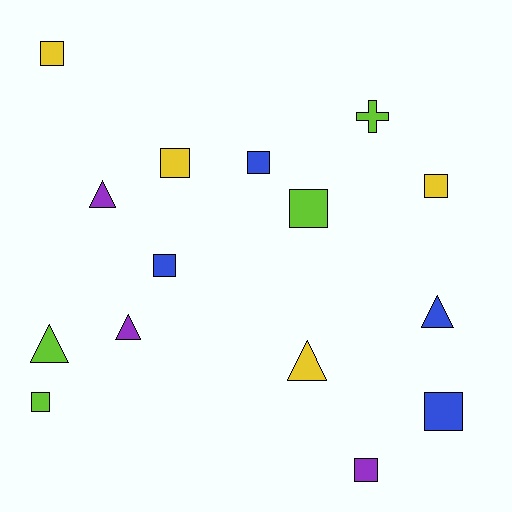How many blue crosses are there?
There are no blue crosses.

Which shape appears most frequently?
Square, with 9 objects.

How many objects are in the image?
There are 15 objects.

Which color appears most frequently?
Lime, with 4 objects.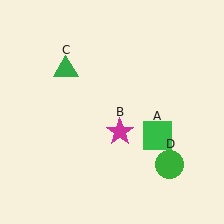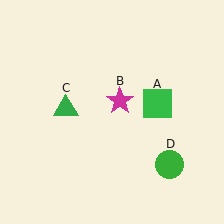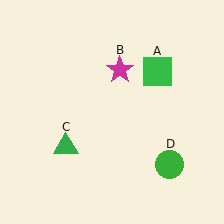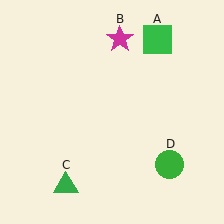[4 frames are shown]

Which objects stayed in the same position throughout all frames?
Green circle (object D) remained stationary.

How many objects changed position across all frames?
3 objects changed position: green square (object A), magenta star (object B), green triangle (object C).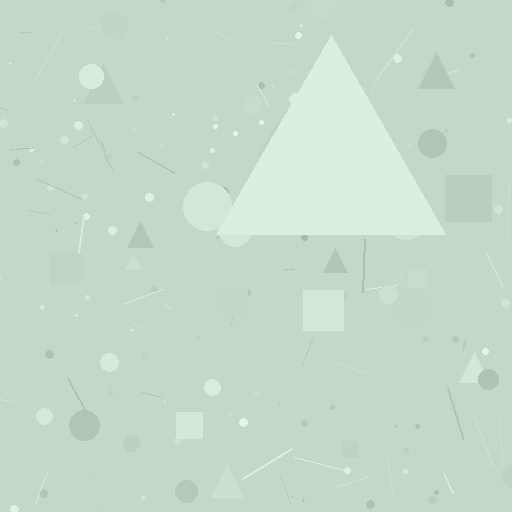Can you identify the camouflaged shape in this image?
The camouflaged shape is a triangle.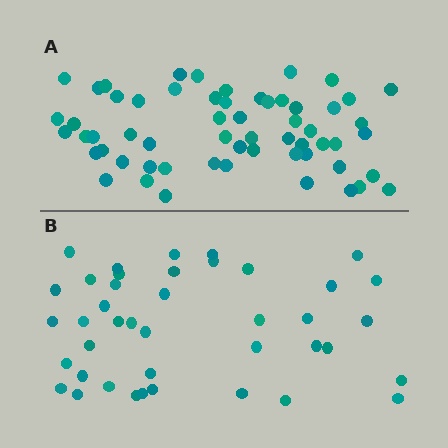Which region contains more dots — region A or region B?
Region A (the top region) has more dots.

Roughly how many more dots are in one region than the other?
Region A has approximately 20 more dots than region B.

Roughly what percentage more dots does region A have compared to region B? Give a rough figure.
About 45% more.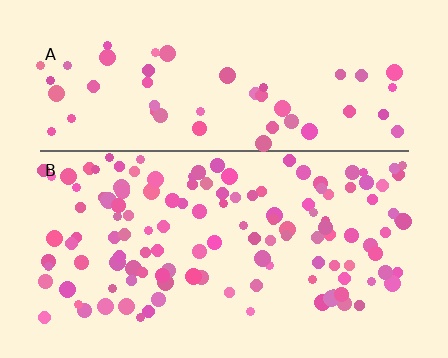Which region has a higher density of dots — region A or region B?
B (the bottom).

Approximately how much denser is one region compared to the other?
Approximately 2.4× — region B over region A.